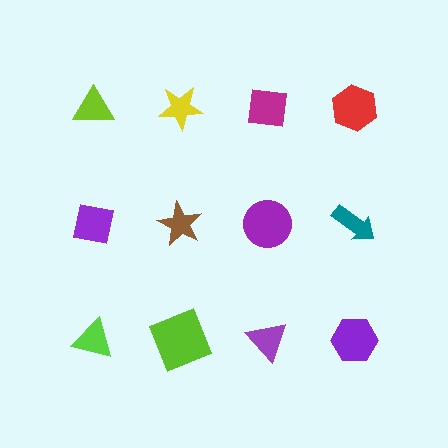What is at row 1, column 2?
A yellow star.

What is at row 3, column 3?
A purple triangle.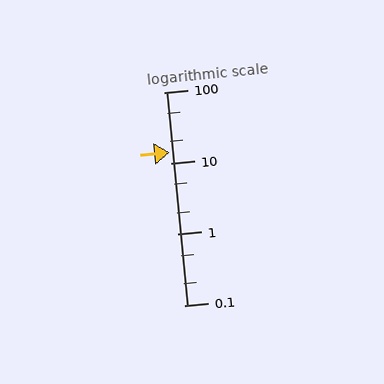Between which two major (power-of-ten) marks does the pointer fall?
The pointer is between 10 and 100.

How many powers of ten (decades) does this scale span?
The scale spans 3 decades, from 0.1 to 100.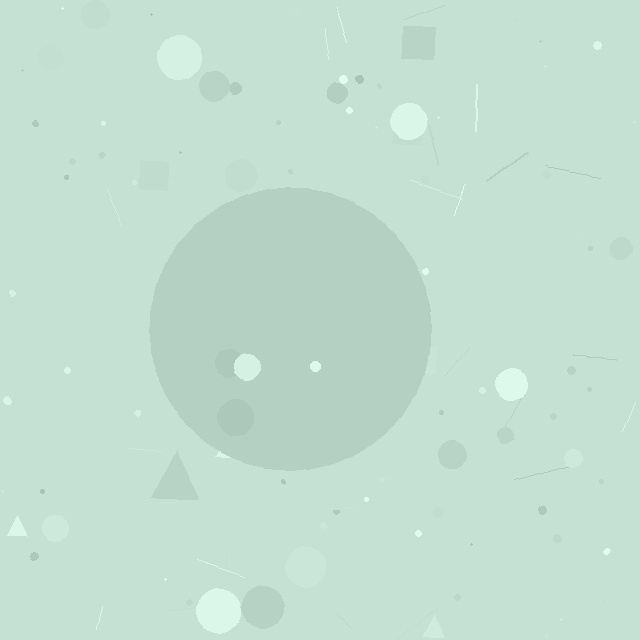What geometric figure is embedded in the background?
A circle is embedded in the background.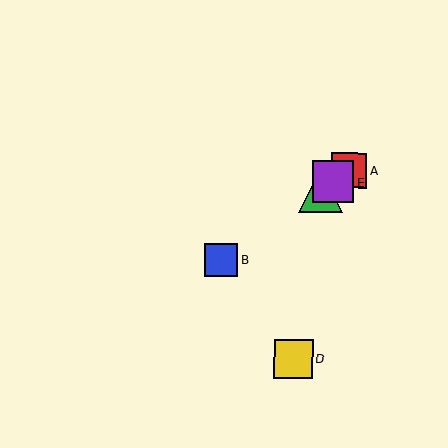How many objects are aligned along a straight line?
4 objects (A, B, C, E) are aligned along a straight line.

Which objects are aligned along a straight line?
Objects A, B, C, E are aligned along a straight line.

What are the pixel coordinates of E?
Object E is at (333, 182).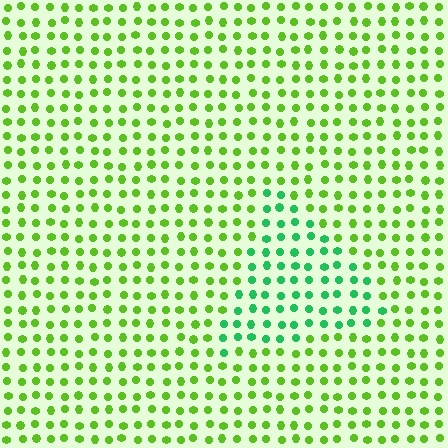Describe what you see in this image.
The image is filled with small lime elements in a uniform arrangement. A triangle-shaped region is visible where the elements are tinted to a slightly different hue, forming a subtle color boundary.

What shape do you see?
I see a triangle.